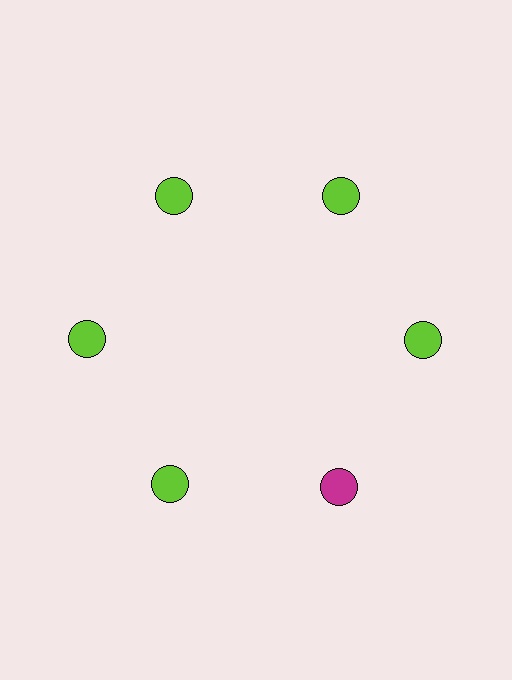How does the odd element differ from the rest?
It has a different color: magenta instead of lime.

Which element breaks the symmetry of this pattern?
The magenta circle at roughly the 5 o'clock position breaks the symmetry. All other shapes are lime circles.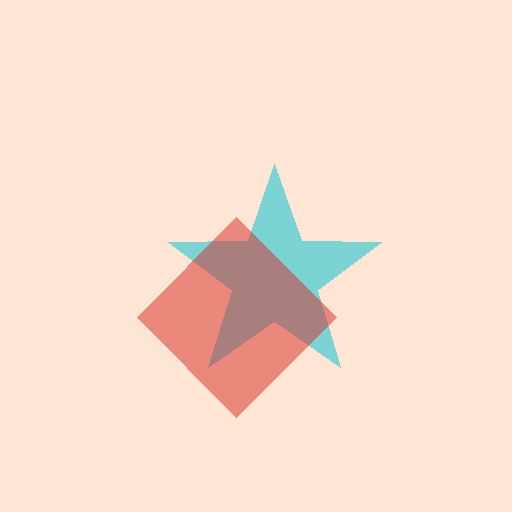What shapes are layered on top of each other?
The layered shapes are: a cyan star, a red diamond.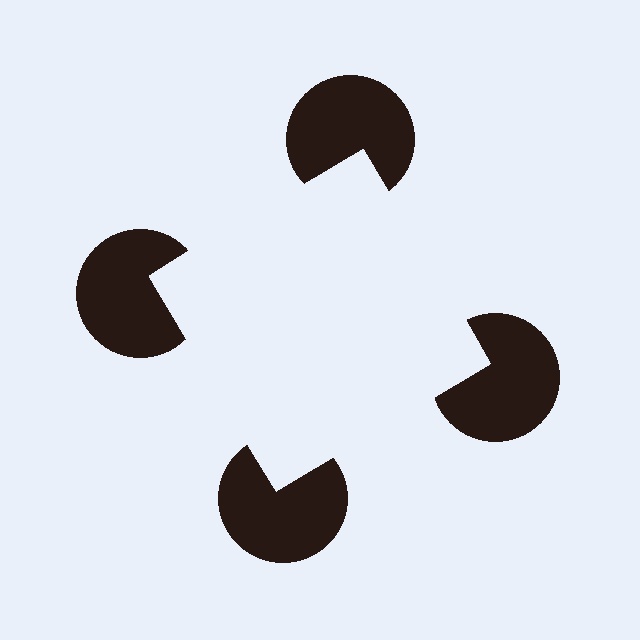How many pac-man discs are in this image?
There are 4 — one at each vertex of the illusory square.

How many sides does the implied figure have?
4 sides.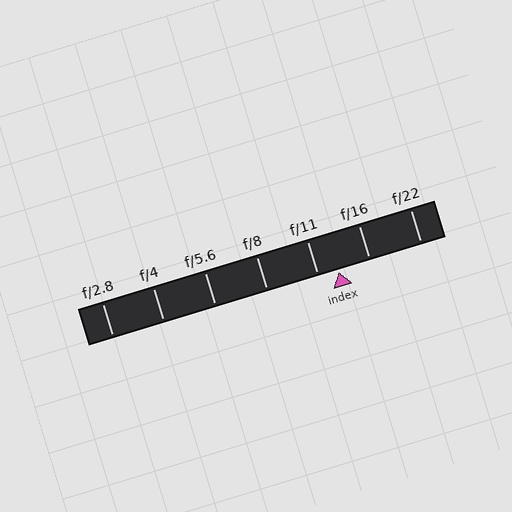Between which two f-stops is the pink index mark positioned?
The index mark is between f/11 and f/16.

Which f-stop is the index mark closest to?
The index mark is closest to f/11.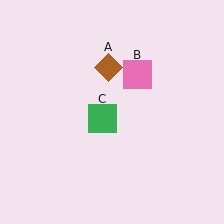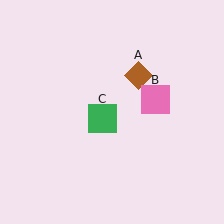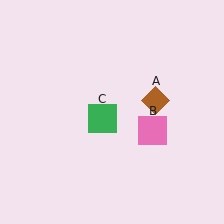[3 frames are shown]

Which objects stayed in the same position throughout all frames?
Green square (object C) remained stationary.